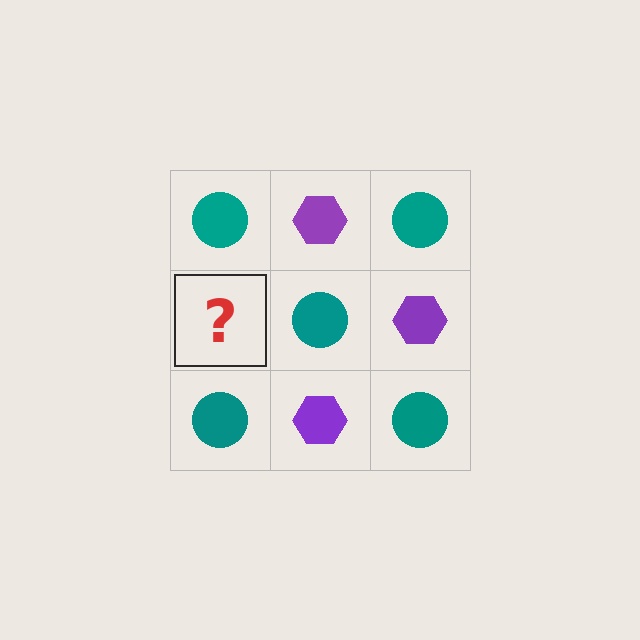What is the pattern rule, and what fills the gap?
The rule is that it alternates teal circle and purple hexagon in a checkerboard pattern. The gap should be filled with a purple hexagon.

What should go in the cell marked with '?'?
The missing cell should contain a purple hexagon.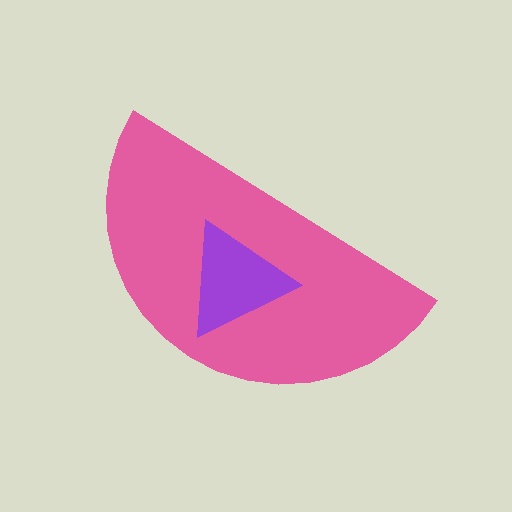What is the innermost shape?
The purple triangle.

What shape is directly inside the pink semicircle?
The purple triangle.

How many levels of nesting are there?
2.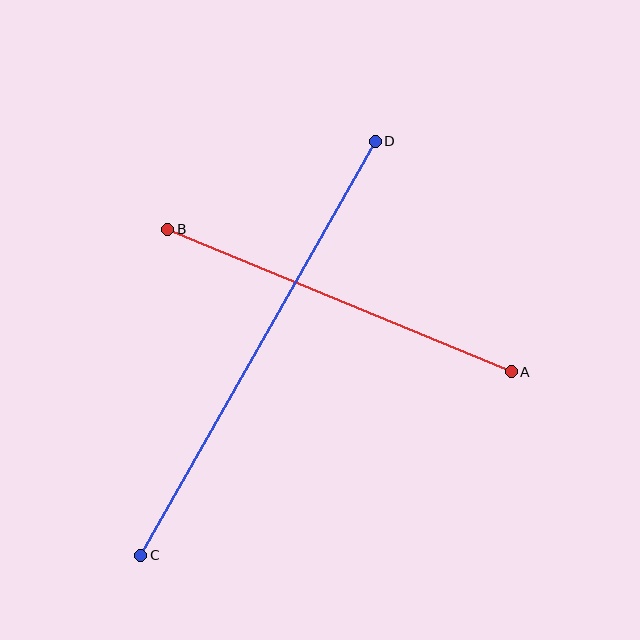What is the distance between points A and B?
The distance is approximately 372 pixels.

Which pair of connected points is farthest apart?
Points C and D are farthest apart.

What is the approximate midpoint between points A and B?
The midpoint is at approximately (339, 301) pixels.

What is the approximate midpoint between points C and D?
The midpoint is at approximately (258, 348) pixels.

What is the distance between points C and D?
The distance is approximately 476 pixels.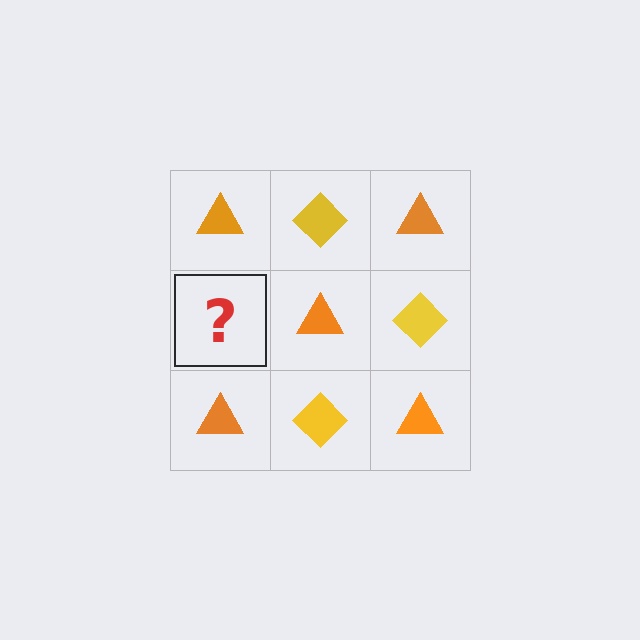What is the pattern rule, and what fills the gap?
The rule is that it alternates orange triangle and yellow diamond in a checkerboard pattern. The gap should be filled with a yellow diamond.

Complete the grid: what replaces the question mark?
The question mark should be replaced with a yellow diamond.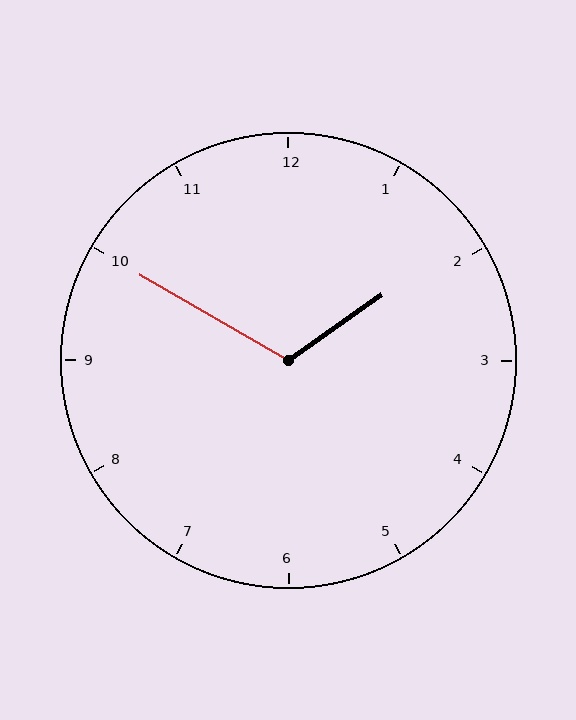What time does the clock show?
1:50.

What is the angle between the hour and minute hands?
Approximately 115 degrees.